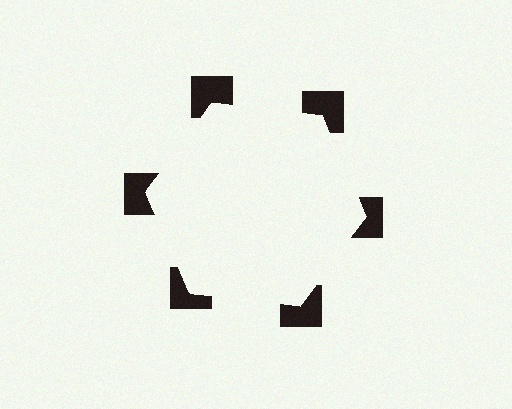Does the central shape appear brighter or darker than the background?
It typically appears slightly brighter than the background, even though no actual brightness change is drawn.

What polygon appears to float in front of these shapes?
An illusory hexagon — its edges are inferred from the aligned wedge cuts in the notched squares, not physically drawn.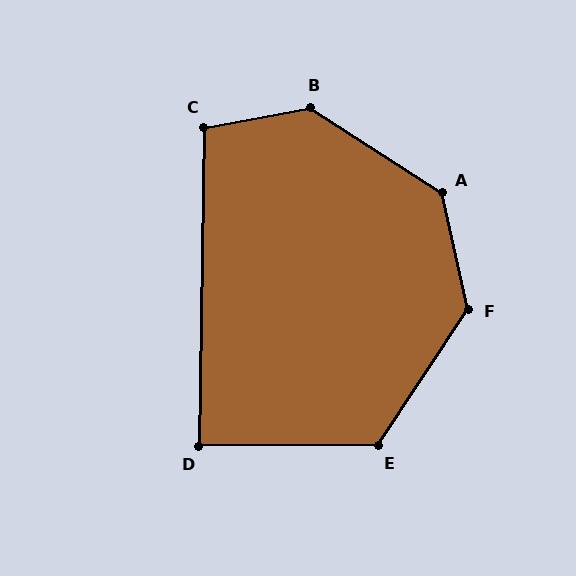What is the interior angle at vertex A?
Approximately 135 degrees (obtuse).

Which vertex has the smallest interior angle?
D, at approximately 89 degrees.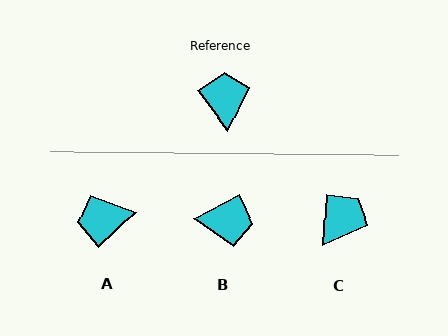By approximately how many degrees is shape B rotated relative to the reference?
Approximately 99 degrees clockwise.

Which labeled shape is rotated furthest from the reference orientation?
B, about 99 degrees away.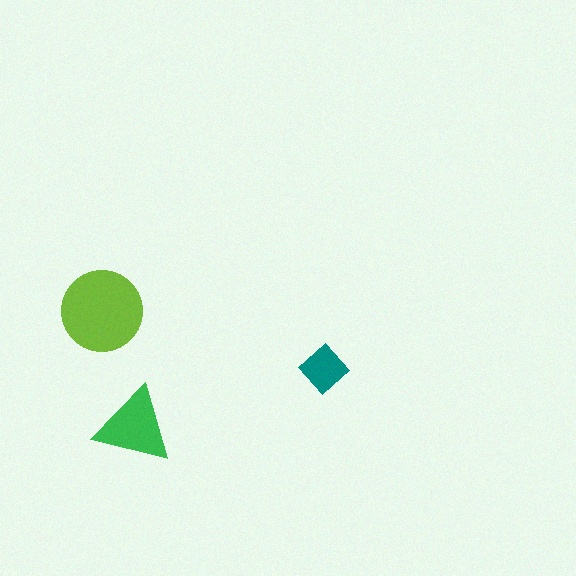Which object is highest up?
The lime circle is topmost.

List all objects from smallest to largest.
The teal diamond, the green triangle, the lime circle.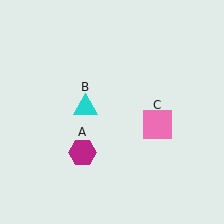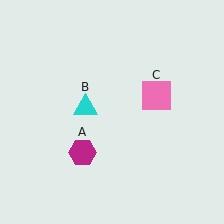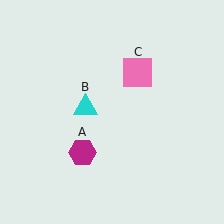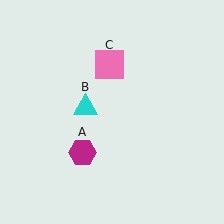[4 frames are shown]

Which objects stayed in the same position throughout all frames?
Magenta hexagon (object A) and cyan triangle (object B) remained stationary.